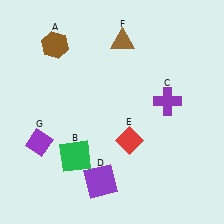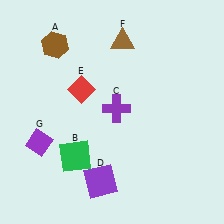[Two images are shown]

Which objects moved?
The objects that moved are: the purple cross (C), the red diamond (E).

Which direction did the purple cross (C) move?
The purple cross (C) moved left.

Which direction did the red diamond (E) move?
The red diamond (E) moved up.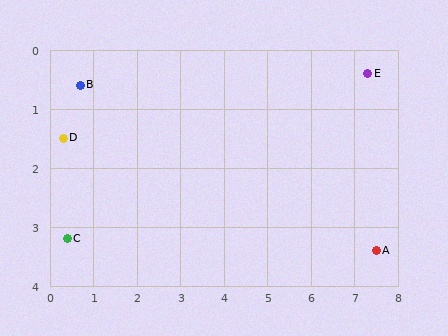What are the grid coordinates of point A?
Point A is at approximately (7.5, 3.4).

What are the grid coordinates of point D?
Point D is at approximately (0.3, 1.5).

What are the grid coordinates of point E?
Point E is at approximately (7.3, 0.4).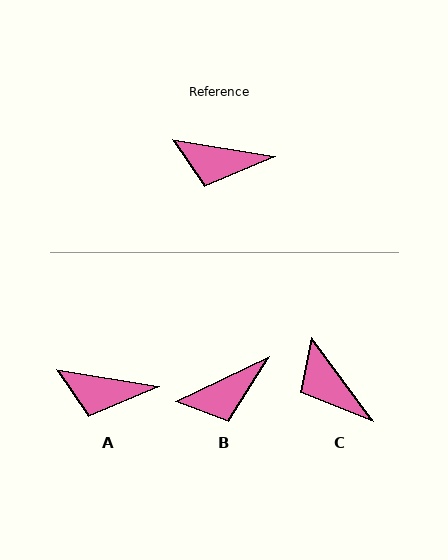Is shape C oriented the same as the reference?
No, it is off by about 45 degrees.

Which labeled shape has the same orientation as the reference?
A.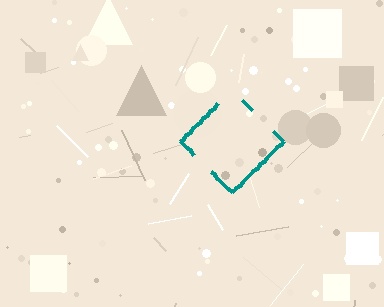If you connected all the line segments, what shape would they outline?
They would outline a diamond.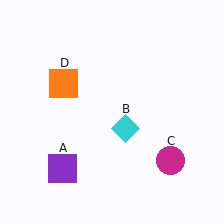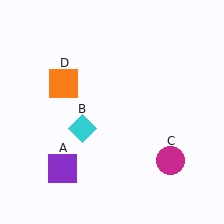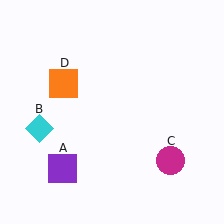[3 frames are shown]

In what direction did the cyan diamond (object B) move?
The cyan diamond (object B) moved left.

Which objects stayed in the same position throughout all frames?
Purple square (object A) and magenta circle (object C) and orange square (object D) remained stationary.